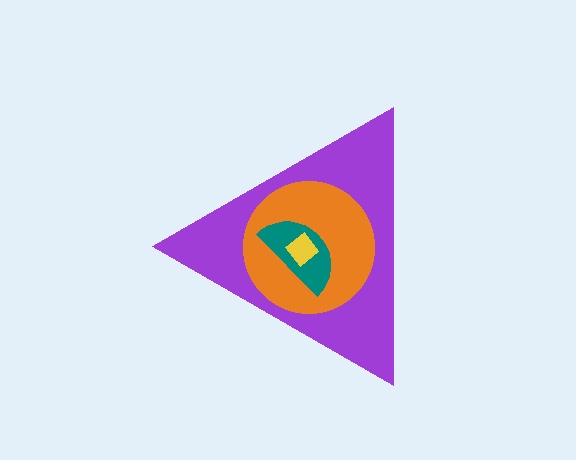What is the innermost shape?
The yellow diamond.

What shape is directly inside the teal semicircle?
The yellow diamond.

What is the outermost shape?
The purple triangle.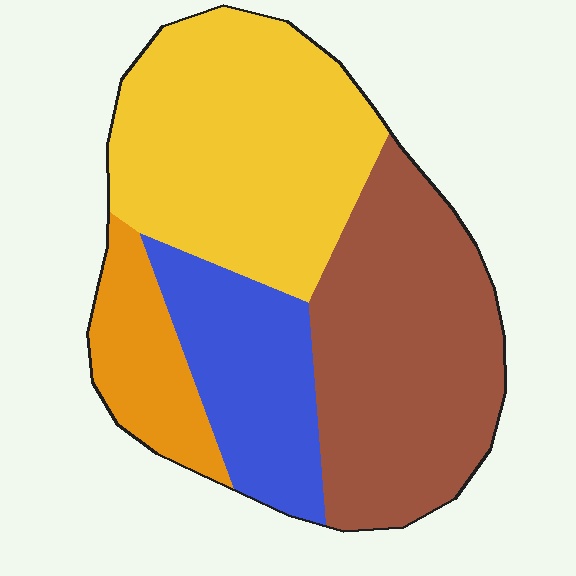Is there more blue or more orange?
Blue.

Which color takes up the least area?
Orange, at roughly 10%.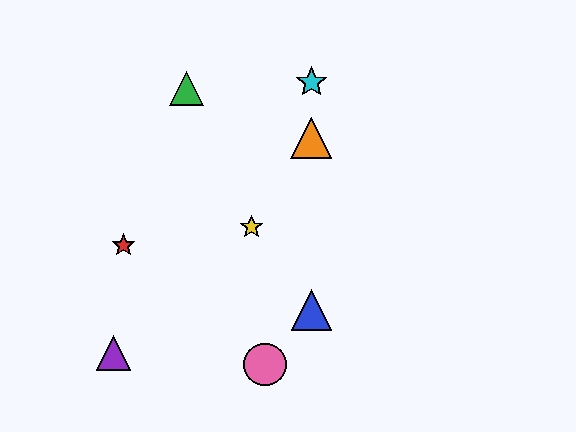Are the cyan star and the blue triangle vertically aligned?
Yes, both are at x≈311.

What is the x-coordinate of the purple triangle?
The purple triangle is at x≈114.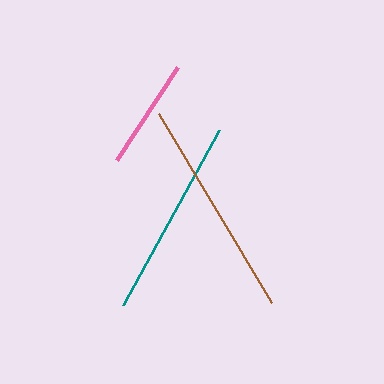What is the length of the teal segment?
The teal segment is approximately 199 pixels long.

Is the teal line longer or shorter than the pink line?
The teal line is longer than the pink line.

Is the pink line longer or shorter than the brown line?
The brown line is longer than the pink line.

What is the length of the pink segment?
The pink segment is approximately 111 pixels long.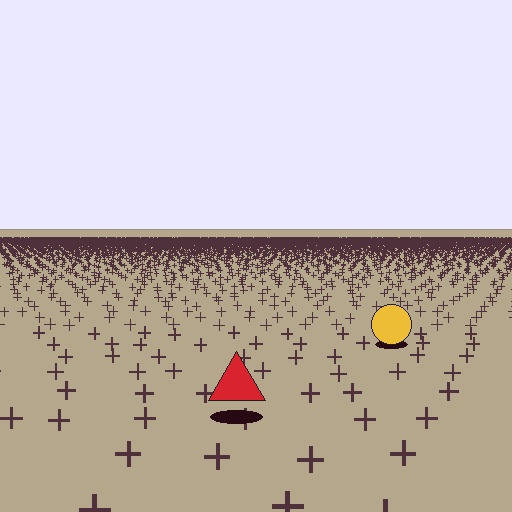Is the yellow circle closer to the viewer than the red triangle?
No. The red triangle is closer — you can tell from the texture gradient: the ground texture is coarser near it.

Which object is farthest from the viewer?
The yellow circle is farthest from the viewer. It appears smaller and the ground texture around it is denser.